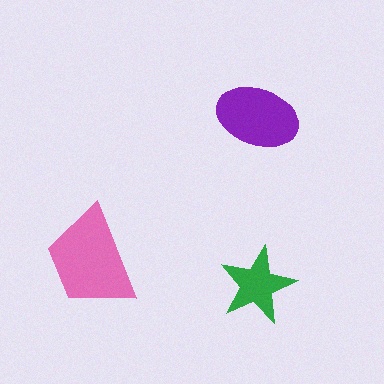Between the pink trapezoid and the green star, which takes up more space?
The pink trapezoid.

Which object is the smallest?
The green star.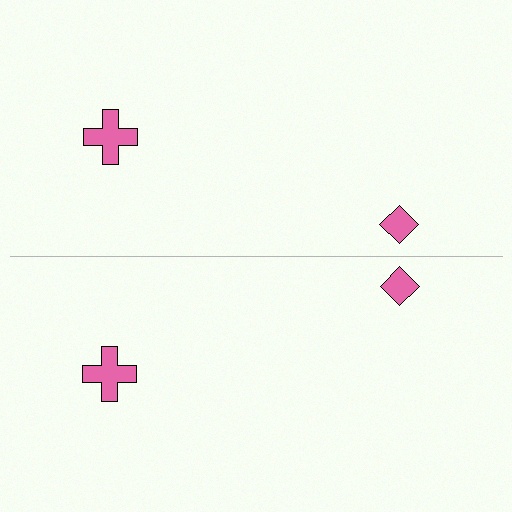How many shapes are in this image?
There are 4 shapes in this image.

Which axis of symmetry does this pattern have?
The pattern has a horizontal axis of symmetry running through the center of the image.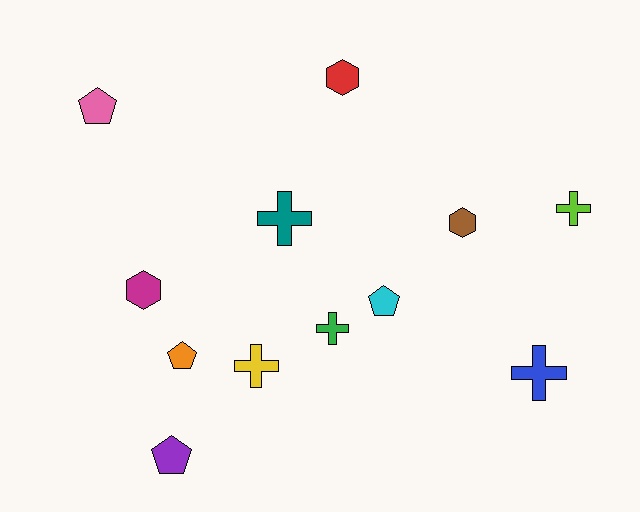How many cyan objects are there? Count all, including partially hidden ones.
There is 1 cyan object.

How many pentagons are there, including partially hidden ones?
There are 4 pentagons.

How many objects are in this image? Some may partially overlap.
There are 12 objects.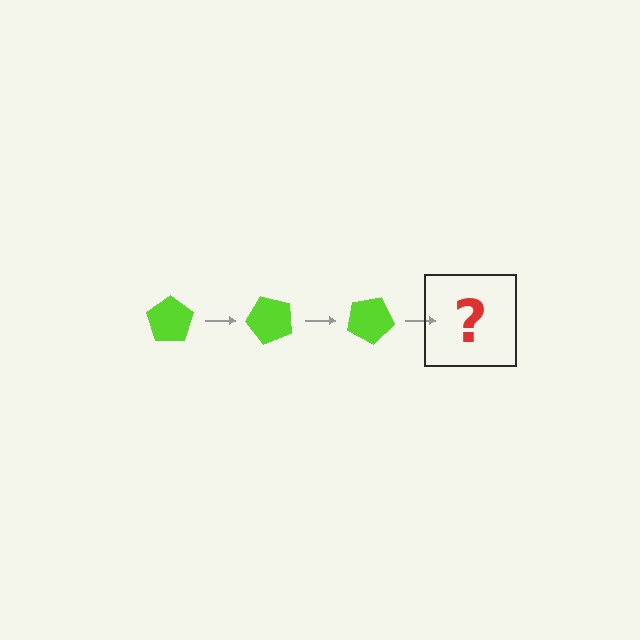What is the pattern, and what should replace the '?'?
The pattern is that the pentagon rotates 50 degrees each step. The '?' should be a lime pentagon rotated 150 degrees.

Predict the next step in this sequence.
The next step is a lime pentagon rotated 150 degrees.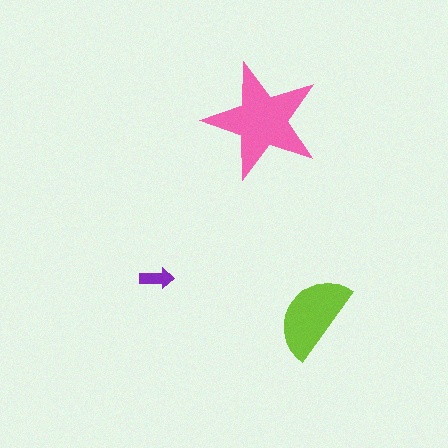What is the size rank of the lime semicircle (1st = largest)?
2nd.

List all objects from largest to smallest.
The pink star, the lime semicircle, the purple arrow.